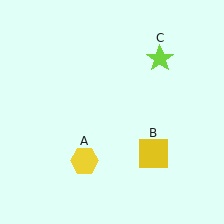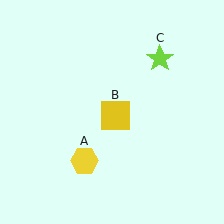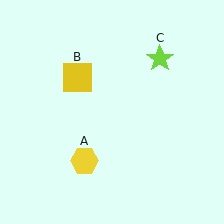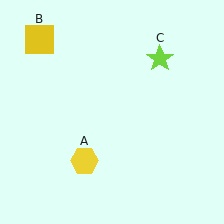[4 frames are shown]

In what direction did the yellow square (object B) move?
The yellow square (object B) moved up and to the left.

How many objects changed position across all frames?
1 object changed position: yellow square (object B).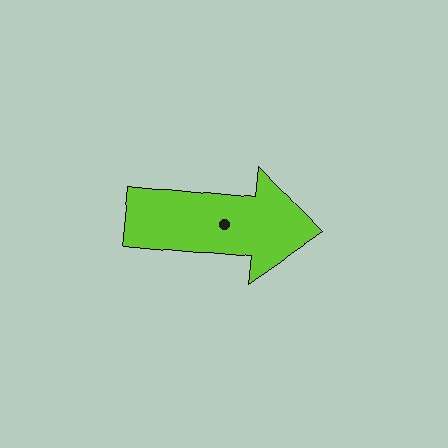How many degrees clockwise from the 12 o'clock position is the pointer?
Approximately 96 degrees.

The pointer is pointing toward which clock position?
Roughly 3 o'clock.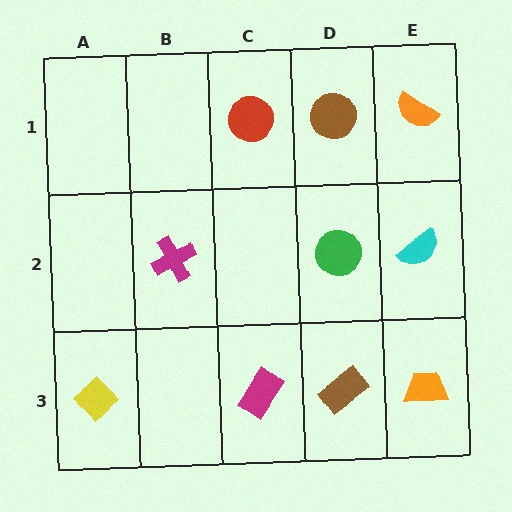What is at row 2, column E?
A cyan semicircle.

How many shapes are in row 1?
3 shapes.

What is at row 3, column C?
A magenta rectangle.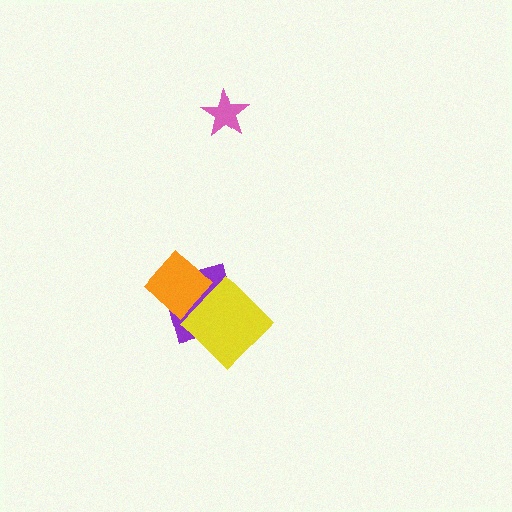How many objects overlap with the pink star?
0 objects overlap with the pink star.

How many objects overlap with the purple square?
2 objects overlap with the purple square.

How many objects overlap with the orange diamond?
2 objects overlap with the orange diamond.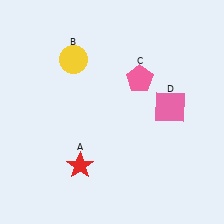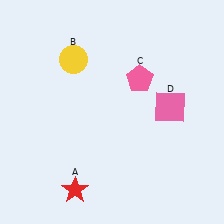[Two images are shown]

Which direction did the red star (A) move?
The red star (A) moved down.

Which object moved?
The red star (A) moved down.